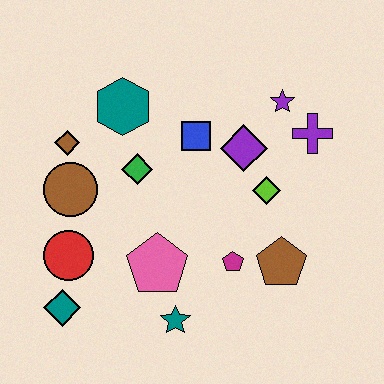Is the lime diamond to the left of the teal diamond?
No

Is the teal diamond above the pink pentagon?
No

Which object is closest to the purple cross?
The purple star is closest to the purple cross.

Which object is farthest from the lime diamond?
The teal diamond is farthest from the lime diamond.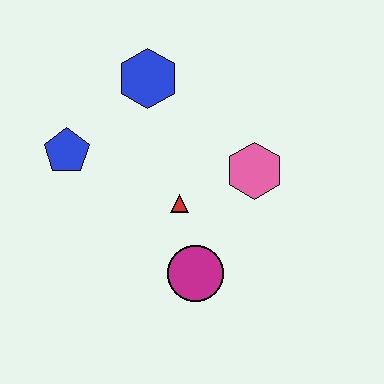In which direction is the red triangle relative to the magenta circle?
The red triangle is above the magenta circle.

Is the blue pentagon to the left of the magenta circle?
Yes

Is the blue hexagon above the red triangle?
Yes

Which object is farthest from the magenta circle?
The blue hexagon is farthest from the magenta circle.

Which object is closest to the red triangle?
The magenta circle is closest to the red triangle.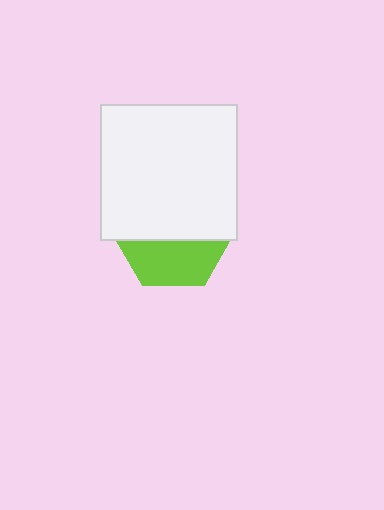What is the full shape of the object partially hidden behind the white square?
The partially hidden object is a lime hexagon.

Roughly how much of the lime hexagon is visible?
A small part of it is visible (roughly 39%).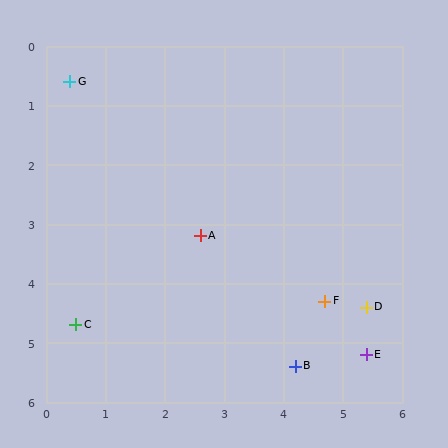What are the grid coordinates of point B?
Point B is at approximately (4.2, 5.4).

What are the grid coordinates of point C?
Point C is at approximately (0.5, 4.7).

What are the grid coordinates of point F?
Point F is at approximately (4.7, 4.3).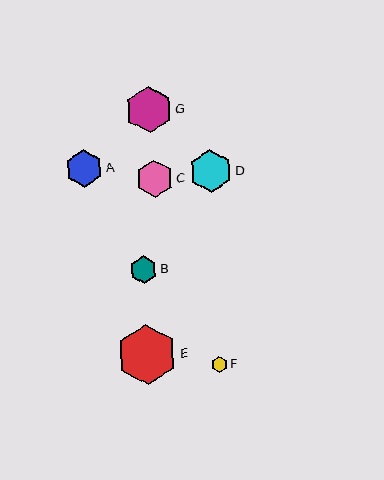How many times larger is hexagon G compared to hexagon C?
Hexagon G is approximately 1.3 times the size of hexagon C.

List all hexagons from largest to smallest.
From largest to smallest: E, G, D, A, C, B, F.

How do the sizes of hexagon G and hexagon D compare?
Hexagon G and hexagon D are approximately the same size.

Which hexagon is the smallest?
Hexagon F is the smallest with a size of approximately 16 pixels.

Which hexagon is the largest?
Hexagon E is the largest with a size of approximately 60 pixels.